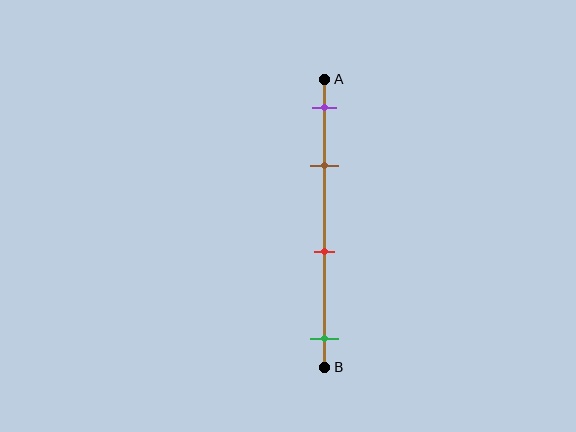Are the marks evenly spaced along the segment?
No, the marks are not evenly spaced.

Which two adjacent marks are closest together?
The purple and brown marks are the closest adjacent pair.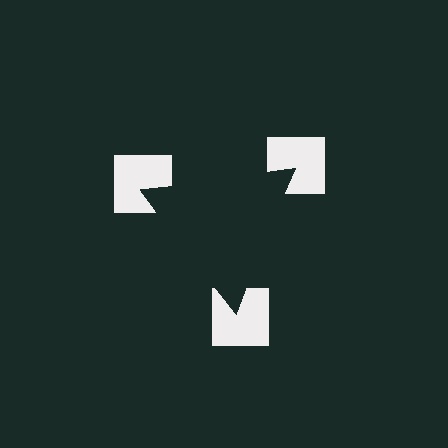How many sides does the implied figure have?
3 sides.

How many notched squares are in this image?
There are 3 — one at each vertex of the illusory triangle.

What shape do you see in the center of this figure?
An illusory triangle — its edges are inferred from the aligned wedge cuts in the notched squares, not physically drawn.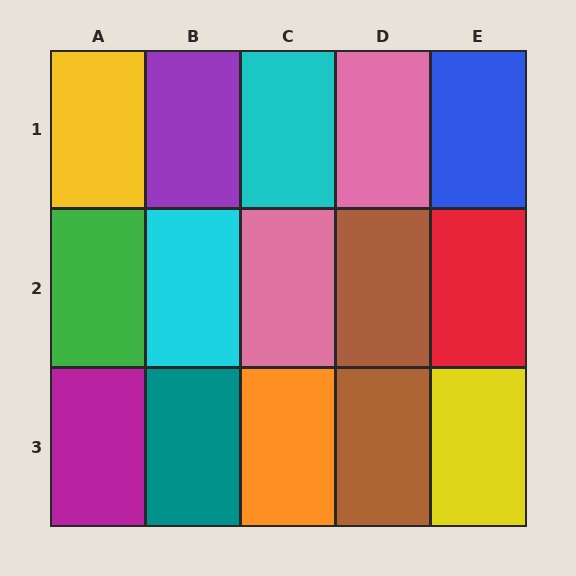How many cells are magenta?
1 cell is magenta.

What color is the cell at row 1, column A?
Yellow.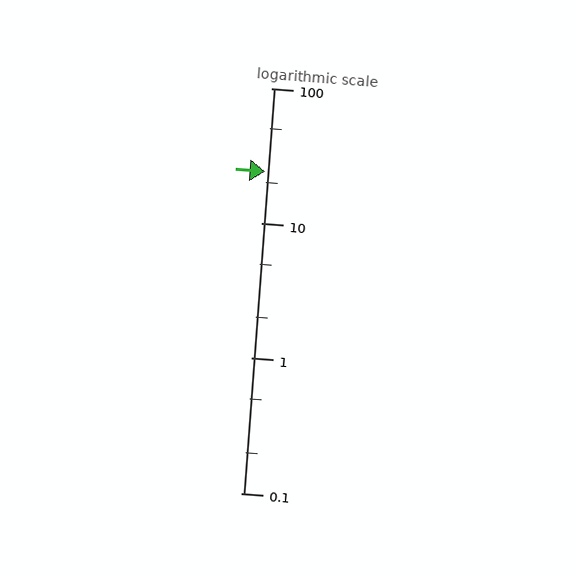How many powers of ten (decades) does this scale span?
The scale spans 3 decades, from 0.1 to 100.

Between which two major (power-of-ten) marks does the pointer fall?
The pointer is between 10 and 100.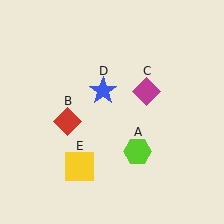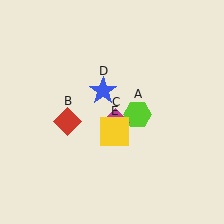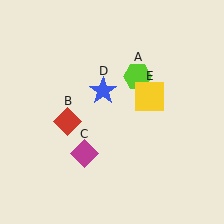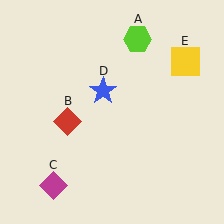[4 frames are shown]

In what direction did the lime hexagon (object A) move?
The lime hexagon (object A) moved up.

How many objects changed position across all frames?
3 objects changed position: lime hexagon (object A), magenta diamond (object C), yellow square (object E).